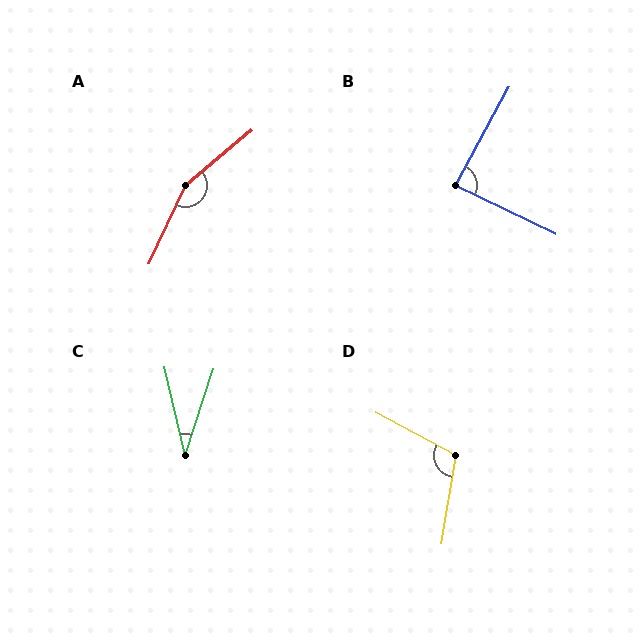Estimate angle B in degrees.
Approximately 87 degrees.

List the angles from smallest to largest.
C (31°), B (87°), D (109°), A (155°).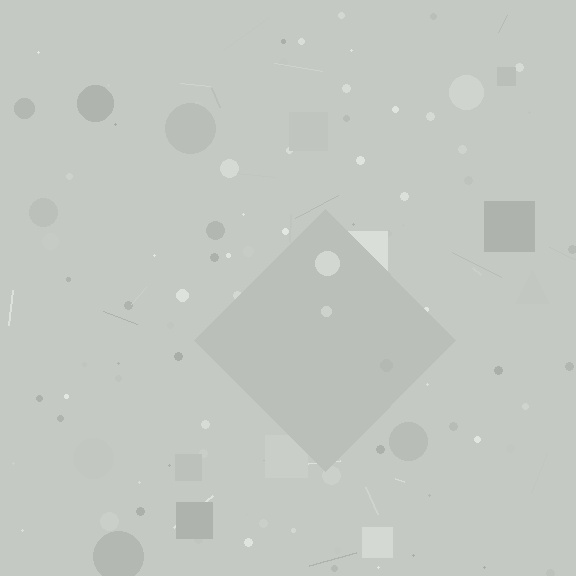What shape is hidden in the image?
A diamond is hidden in the image.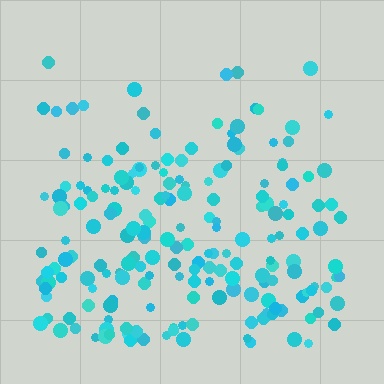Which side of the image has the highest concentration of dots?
The bottom.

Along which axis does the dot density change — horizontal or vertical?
Vertical.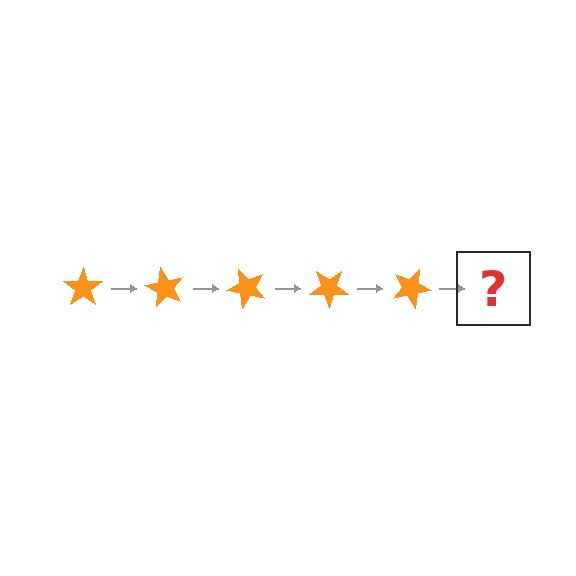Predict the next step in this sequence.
The next step is an orange star rotated 300 degrees.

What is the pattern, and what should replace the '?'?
The pattern is that the star rotates 60 degrees each step. The '?' should be an orange star rotated 300 degrees.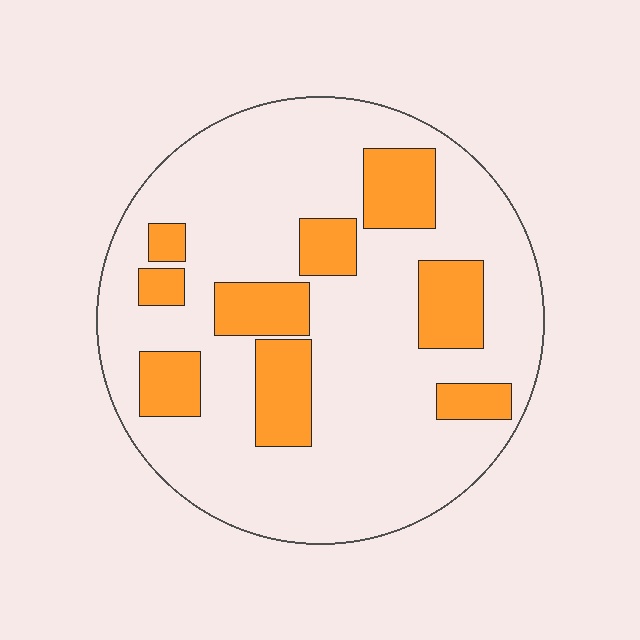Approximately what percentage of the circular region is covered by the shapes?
Approximately 25%.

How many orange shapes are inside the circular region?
9.